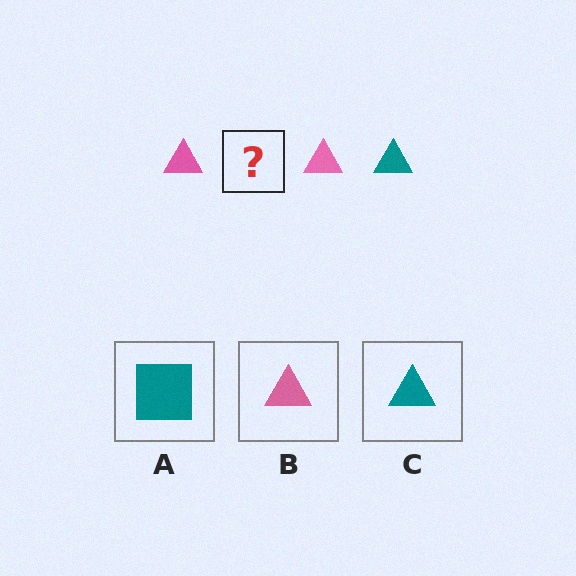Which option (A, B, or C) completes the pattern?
C.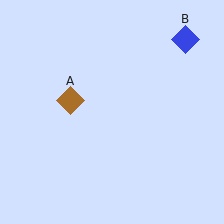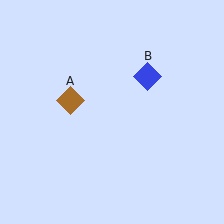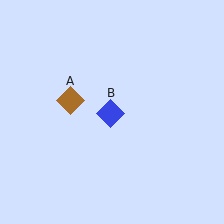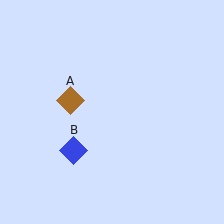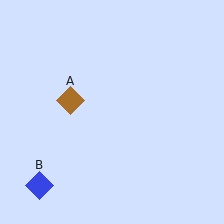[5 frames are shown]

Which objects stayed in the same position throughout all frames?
Brown diamond (object A) remained stationary.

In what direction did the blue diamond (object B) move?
The blue diamond (object B) moved down and to the left.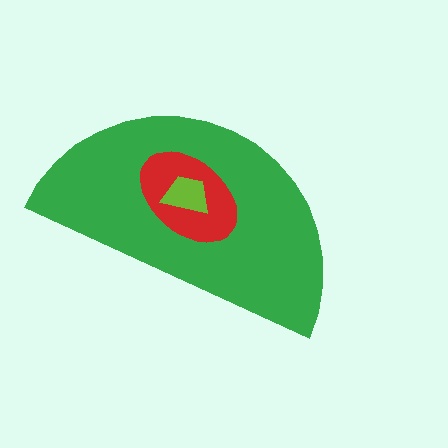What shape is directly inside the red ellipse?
The lime trapezoid.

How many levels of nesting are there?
3.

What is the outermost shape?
The green semicircle.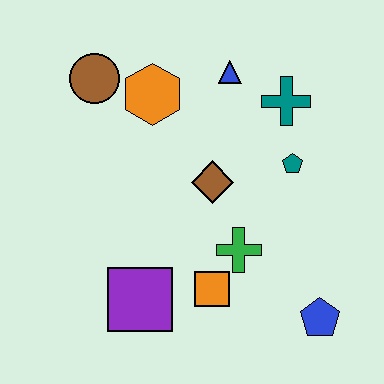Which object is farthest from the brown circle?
The blue pentagon is farthest from the brown circle.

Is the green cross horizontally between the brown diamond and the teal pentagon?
Yes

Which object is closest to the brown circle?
The orange hexagon is closest to the brown circle.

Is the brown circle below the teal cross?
No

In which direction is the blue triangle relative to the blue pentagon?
The blue triangle is above the blue pentagon.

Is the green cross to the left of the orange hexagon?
No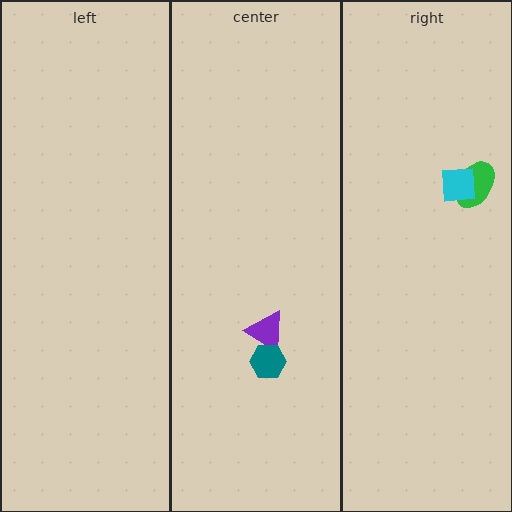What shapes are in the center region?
The purple triangle, the teal hexagon.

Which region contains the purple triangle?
The center region.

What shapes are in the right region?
The green ellipse, the cyan square.